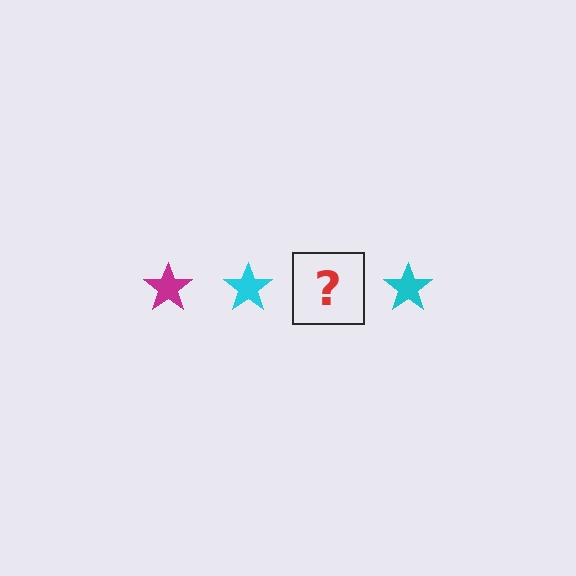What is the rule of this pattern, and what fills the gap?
The rule is that the pattern cycles through magenta, cyan stars. The gap should be filled with a magenta star.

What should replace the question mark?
The question mark should be replaced with a magenta star.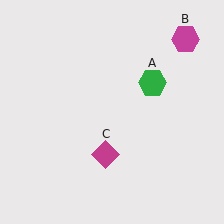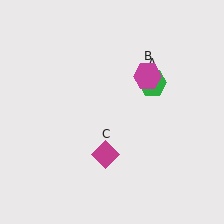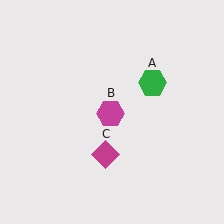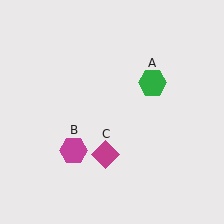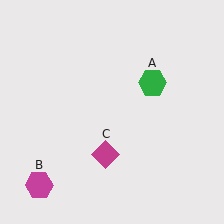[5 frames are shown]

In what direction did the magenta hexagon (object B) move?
The magenta hexagon (object B) moved down and to the left.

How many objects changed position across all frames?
1 object changed position: magenta hexagon (object B).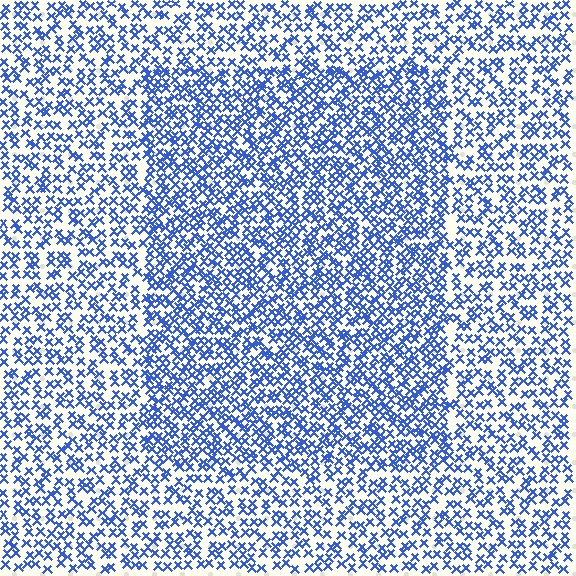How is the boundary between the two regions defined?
The boundary is defined by a change in element density (approximately 1.6x ratio). All elements are the same color, size, and shape.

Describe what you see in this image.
The image contains small blue elements arranged at two different densities. A rectangle-shaped region is visible where the elements are more densely packed than the surrounding area.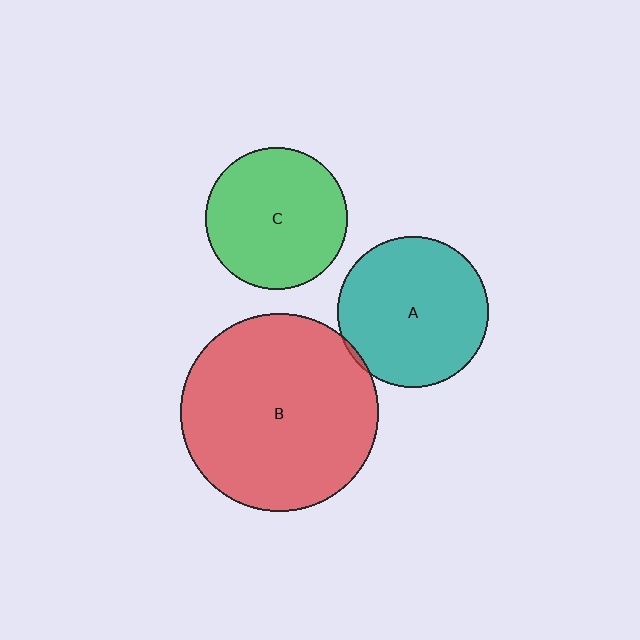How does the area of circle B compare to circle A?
Approximately 1.7 times.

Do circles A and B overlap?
Yes.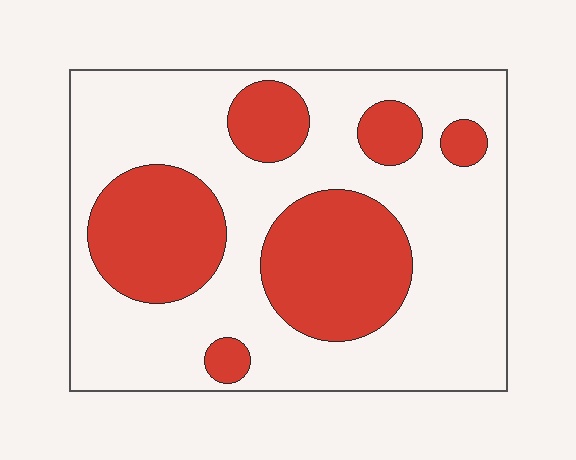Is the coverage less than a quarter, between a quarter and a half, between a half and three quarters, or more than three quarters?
Between a quarter and a half.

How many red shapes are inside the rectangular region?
6.